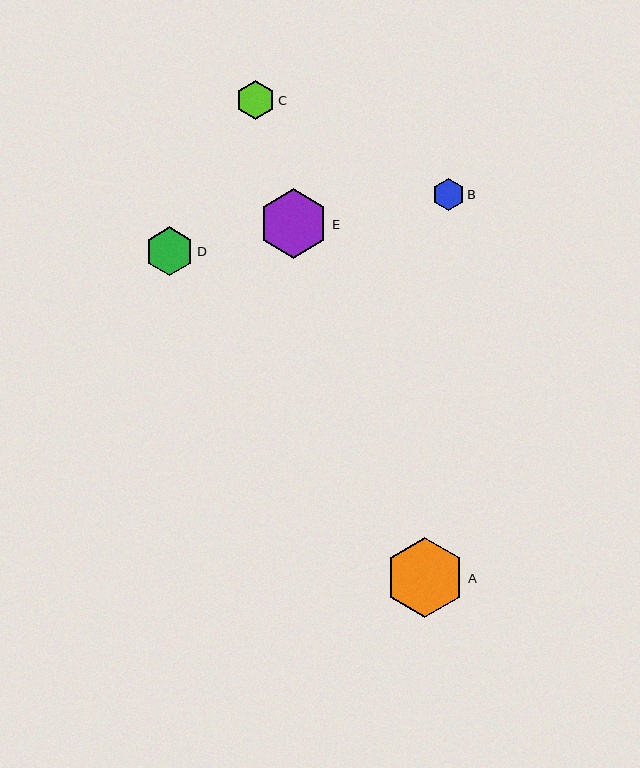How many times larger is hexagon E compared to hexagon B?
Hexagon E is approximately 2.2 times the size of hexagon B.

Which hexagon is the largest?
Hexagon A is the largest with a size of approximately 80 pixels.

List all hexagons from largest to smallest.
From largest to smallest: A, E, D, C, B.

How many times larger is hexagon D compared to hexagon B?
Hexagon D is approximately 1.5 times the size of hexagon B.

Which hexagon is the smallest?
Hexagon B is the smallest with a size of approximately 32 pixels.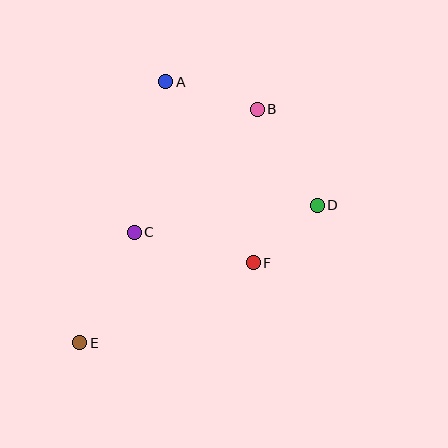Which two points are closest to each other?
Points D and F are closest to each other.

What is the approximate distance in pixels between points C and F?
The distance between C and F is approximately 123 pixels.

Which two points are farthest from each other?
Points B and E are farthest from each other.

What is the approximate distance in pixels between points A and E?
The distance between A and E is approximately 275 pixels.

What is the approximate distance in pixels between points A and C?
The distance between A and C is approximately 154 pixels.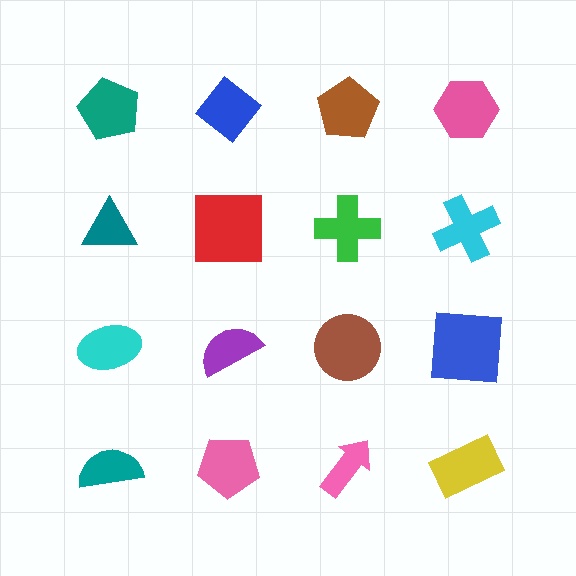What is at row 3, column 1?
A cyan ellipse.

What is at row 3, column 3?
A brown circle.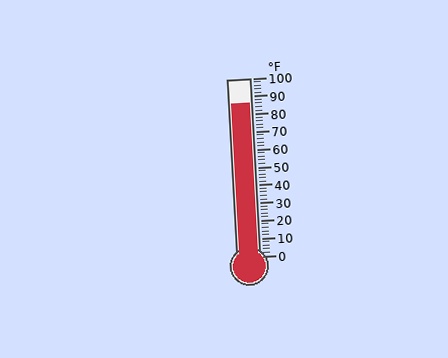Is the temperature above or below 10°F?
The temperature is above 10°F.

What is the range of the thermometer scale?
The thermometer scale ranges from 0°F to 100°F.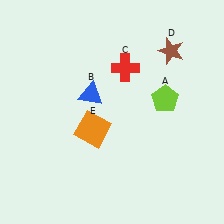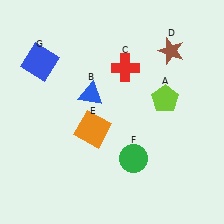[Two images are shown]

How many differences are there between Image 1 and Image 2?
There are 2 differences between the two images.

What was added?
A green circle (F), a blue square (G) were added in Image 2.